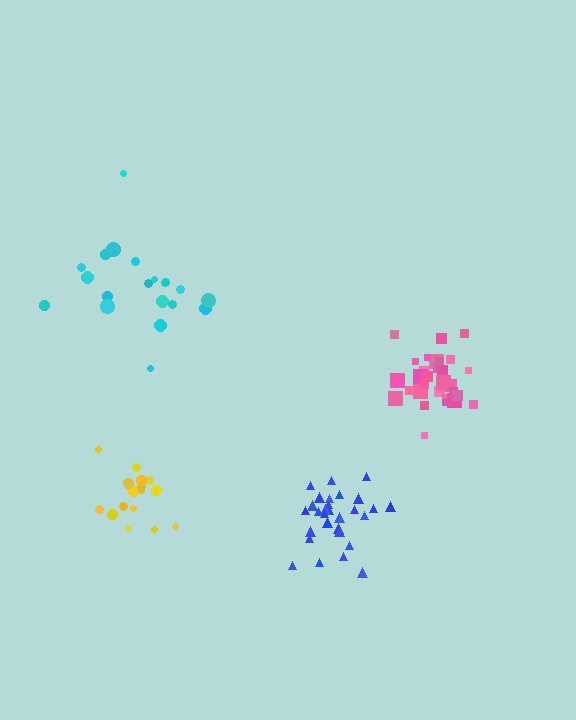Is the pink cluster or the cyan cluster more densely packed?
Pink.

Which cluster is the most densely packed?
Pink.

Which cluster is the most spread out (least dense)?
Cyan.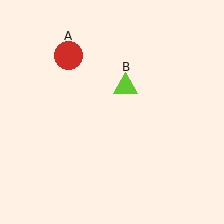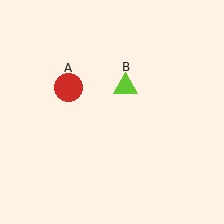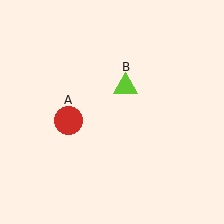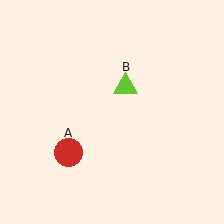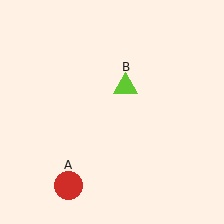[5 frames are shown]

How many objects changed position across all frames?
1 object changed position: red circle (object A).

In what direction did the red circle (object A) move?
The red circle (object A) moved down.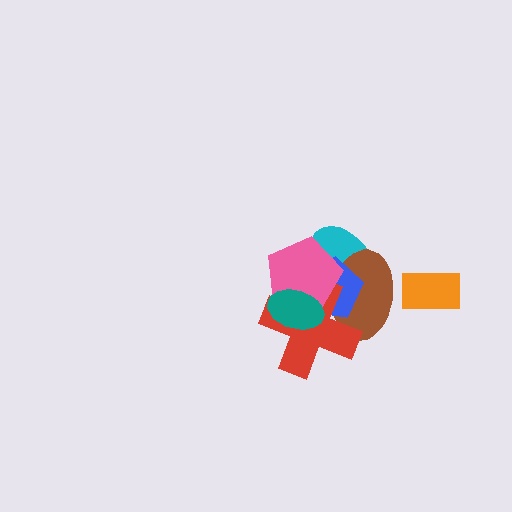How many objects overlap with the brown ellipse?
4 objects overlap with the brown ellipse.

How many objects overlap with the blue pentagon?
5 objects overlap with the blue pentagon.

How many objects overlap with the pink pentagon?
5 objects overlap with the pink pentagon.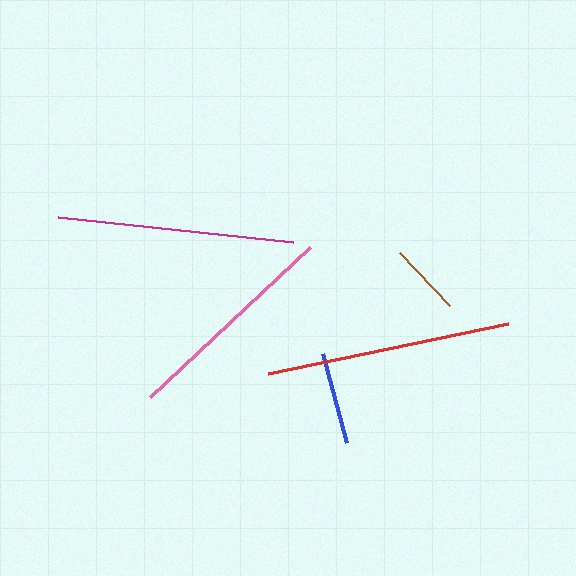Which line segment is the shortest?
The brown line is the shortest at approximately 73 pixels.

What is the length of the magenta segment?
The magenta segment is approximately 236 pixels long.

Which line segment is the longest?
The red line is the longest at approximately 245 pixels.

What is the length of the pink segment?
The pink segment is approximately 219 pixels long.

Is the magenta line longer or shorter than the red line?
The red line is longer than the magenta line.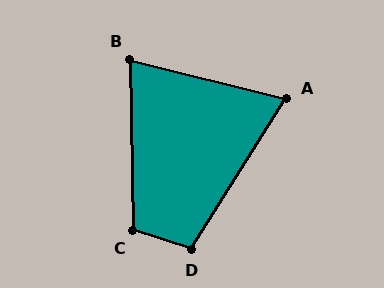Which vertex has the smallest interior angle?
A, at approximately 71 degrees.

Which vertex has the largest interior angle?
C, at approximately 109 degrees.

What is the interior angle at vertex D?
Approximately 105 degrees (obtuse).